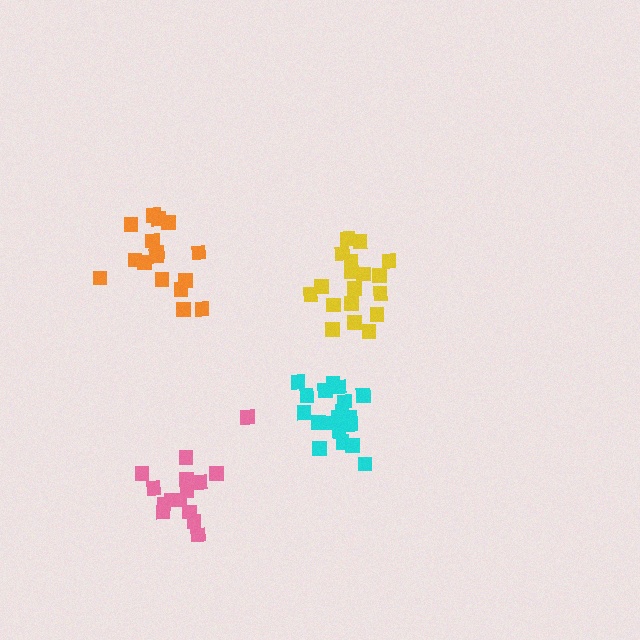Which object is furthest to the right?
The yellow cluster is rightmost.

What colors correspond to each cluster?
The clusters are colored: pink, yellow, cyan, orange.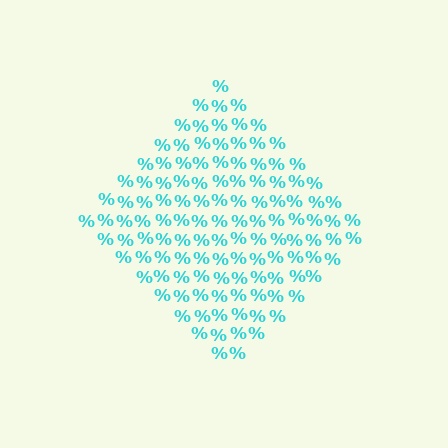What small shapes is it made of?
It is made of small percent signs.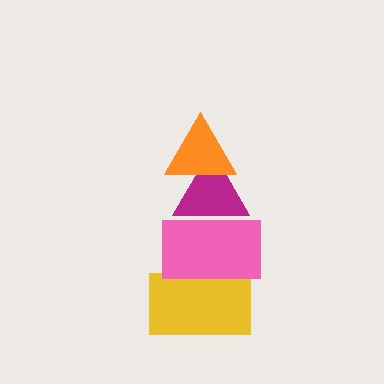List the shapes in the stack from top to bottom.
From top to bottom: the orange triangle, the magenta triangle, the pink rectangle, the yellow rectangle.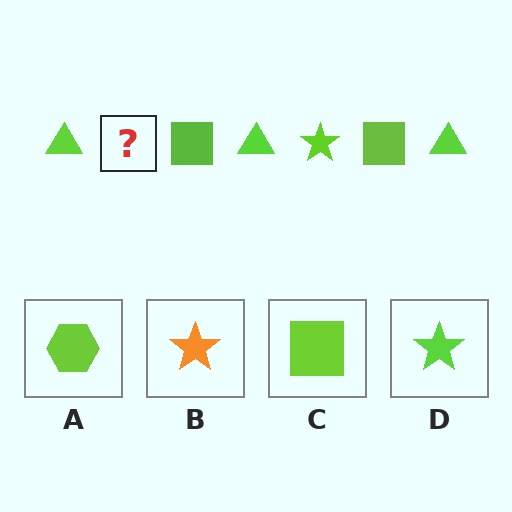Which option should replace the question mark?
Option D.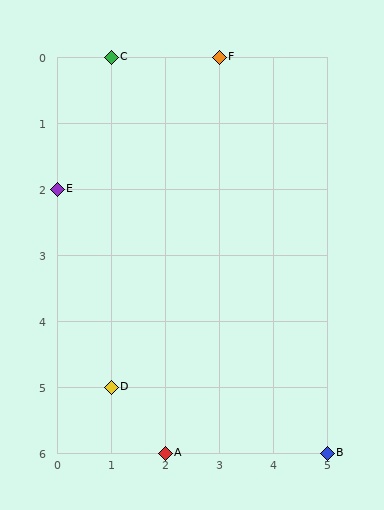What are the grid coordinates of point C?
Point C is at grid coordinates (1, 0).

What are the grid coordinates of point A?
Point A is at grid coordinates (2, 6).